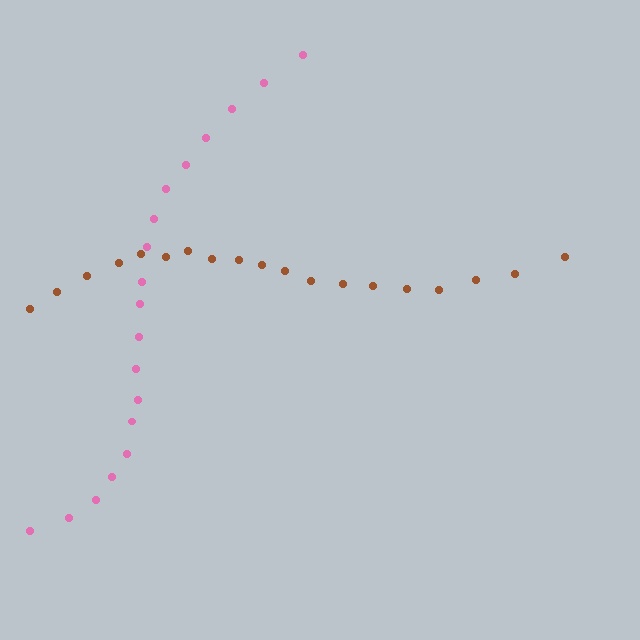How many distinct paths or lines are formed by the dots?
There are 2 distinct paths.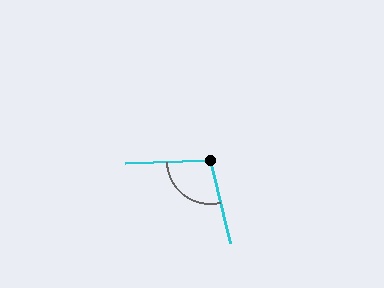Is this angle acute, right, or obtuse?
It is obtuse.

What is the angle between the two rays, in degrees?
Approximately 102 degrees.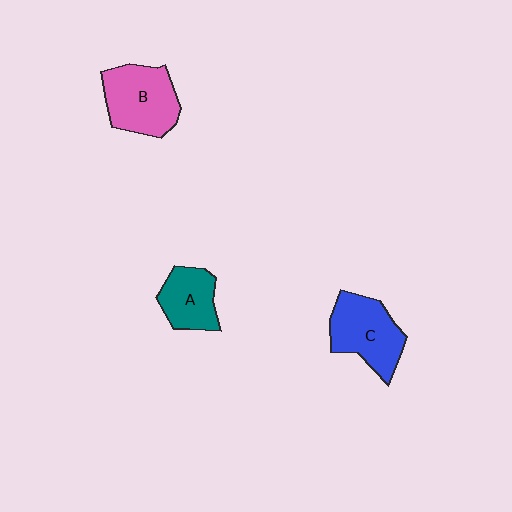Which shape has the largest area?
Shape B (pink).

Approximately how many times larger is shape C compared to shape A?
Approximately 1.4 times.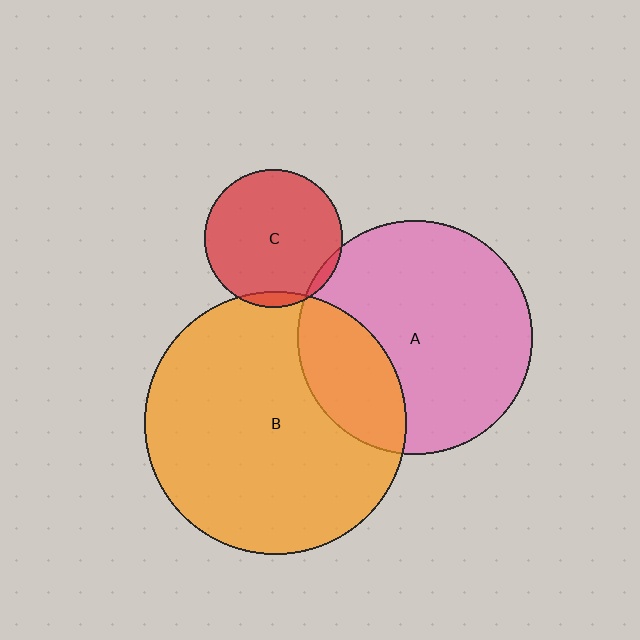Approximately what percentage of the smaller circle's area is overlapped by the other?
Approximately 25%.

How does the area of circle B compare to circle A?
Approximately 1.2 times.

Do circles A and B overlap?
Yes.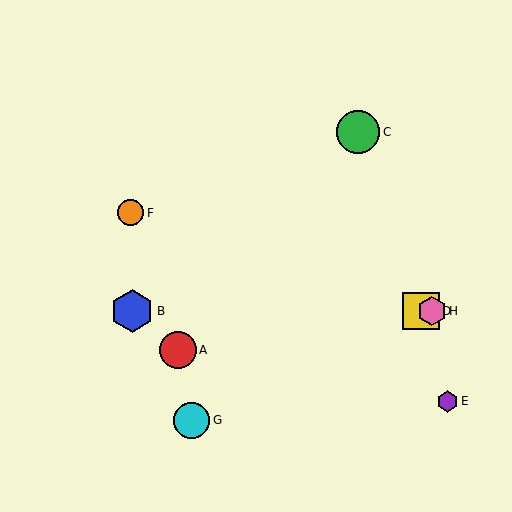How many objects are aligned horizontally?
3 objects (B, D, H) are aligned horizontally.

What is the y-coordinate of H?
Object H is at y≈311.